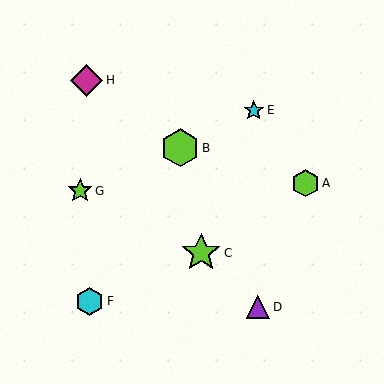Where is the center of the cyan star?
The center of the cyan star is at (254, 110).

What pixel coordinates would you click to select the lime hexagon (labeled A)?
Click at (305, 183) to select the lime hexagon A.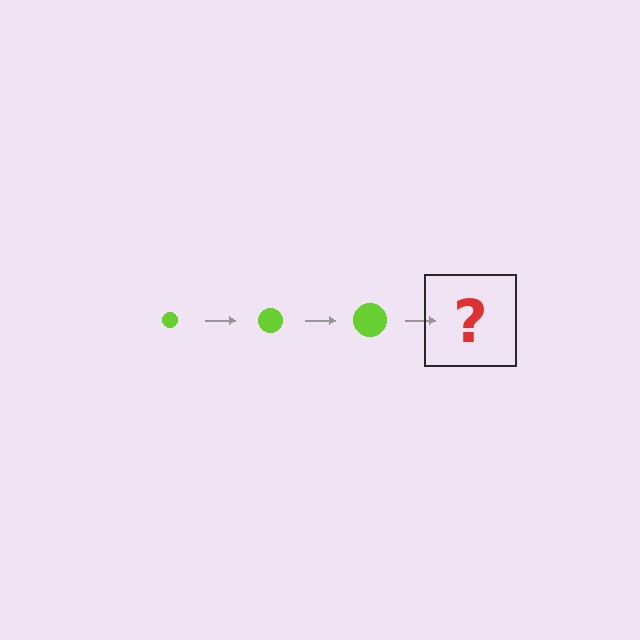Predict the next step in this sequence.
The next step is a lime circle, larger than the previous one.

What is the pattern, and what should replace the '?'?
The pattern is that the circle gets progressively larger each step. The '?' should be a lime circle, larger than the previous one.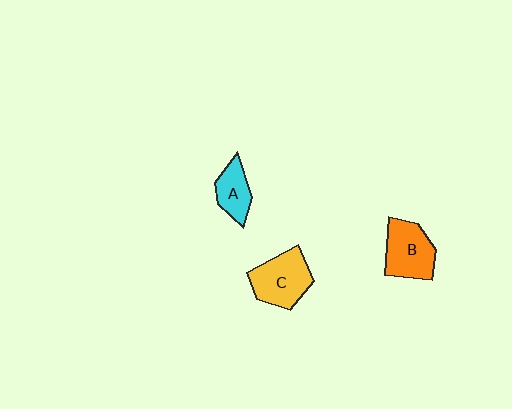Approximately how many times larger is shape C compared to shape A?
Approximately 1.6 times.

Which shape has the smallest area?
Shape A (cyan).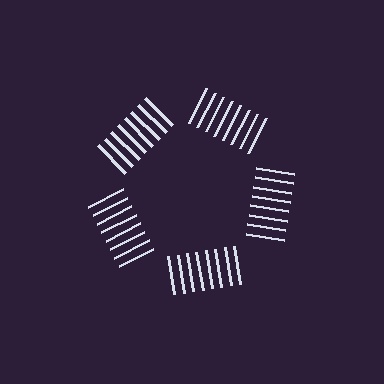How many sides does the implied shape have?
5 sides — the line-ends trace a pentagon.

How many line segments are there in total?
40 — 8 along each of the 5 edges.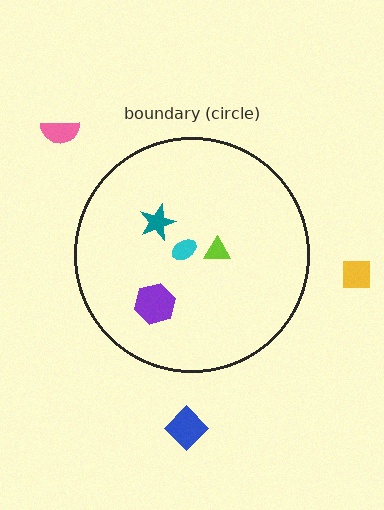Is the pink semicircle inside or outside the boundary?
Outside.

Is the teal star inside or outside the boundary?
Inside.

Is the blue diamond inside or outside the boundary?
Outside.